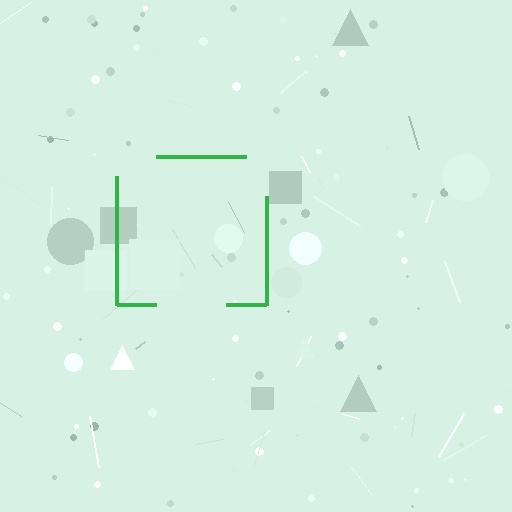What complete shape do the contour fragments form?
The contour fragments form a square.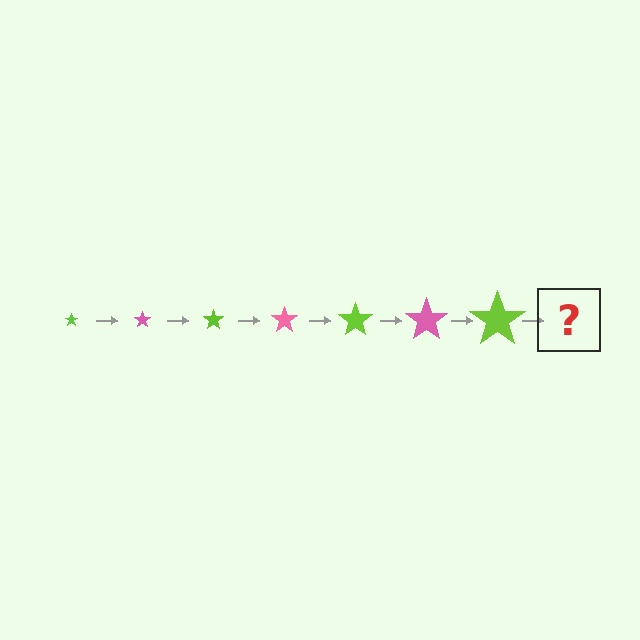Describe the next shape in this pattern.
It should be a pink star, larger than the previous one.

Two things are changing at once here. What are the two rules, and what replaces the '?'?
The two rules are that the star grows larger each step and the color cycles through lime and pink. The '?' should be a pink star, larger than the previous one.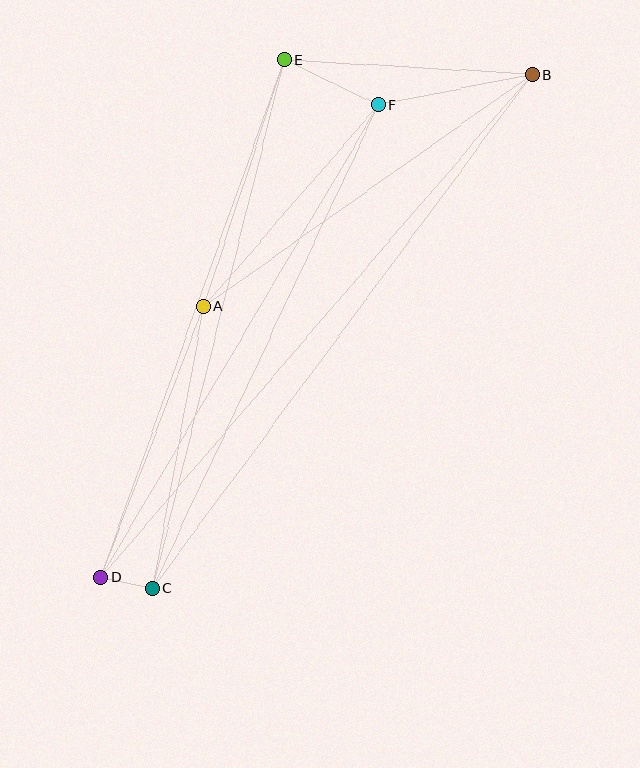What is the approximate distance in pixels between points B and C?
The distance between B and C is approximately 639 pixels.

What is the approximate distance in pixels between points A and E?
The distance between A and E is approximately 259 pixels.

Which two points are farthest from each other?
Points B and D are farthest from each other.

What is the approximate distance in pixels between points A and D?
The distance between A and D is approximately 290 pixels.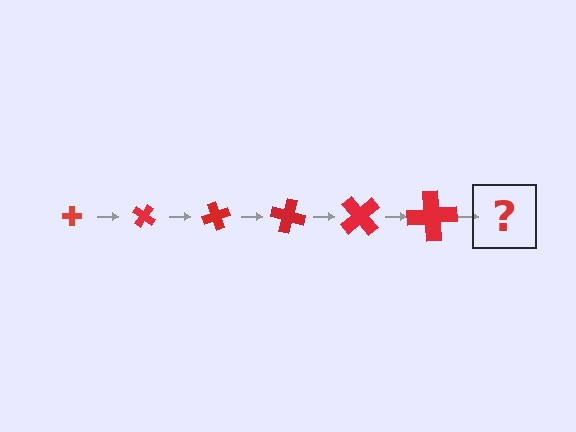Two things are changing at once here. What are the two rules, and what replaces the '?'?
The two rules are that the cross grows larger each step and it rotates 35 degrees each step. The '?' should be a cross, larger than the previous one and rotated 210 degrees from the start.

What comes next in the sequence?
The next element should be a cross, larger than the previous one and rotated 210 degrees from the start.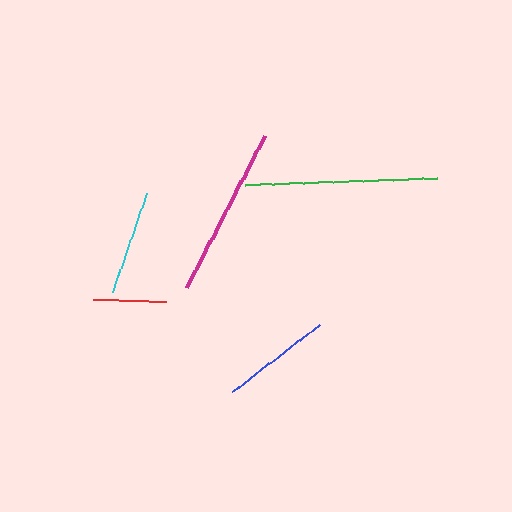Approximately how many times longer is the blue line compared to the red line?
The blue line is approximately 1.5 times the length of the red line.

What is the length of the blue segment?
The blue segment is approximately 110 pixels long.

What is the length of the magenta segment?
The magenta segment is approximately 171 pixels long.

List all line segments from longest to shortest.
From longest to shortest: green, magenta, blue, cyan, red.